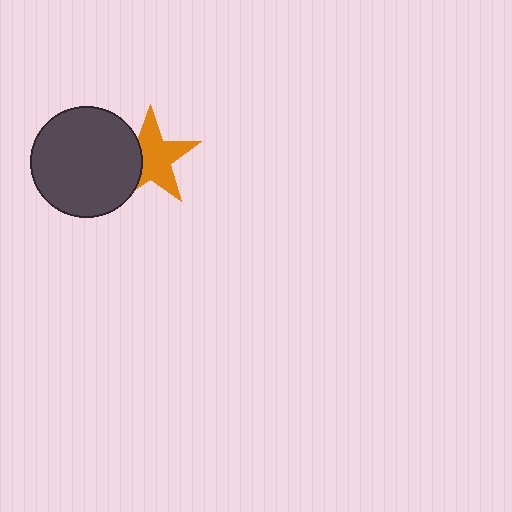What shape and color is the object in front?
The object in front is a dark gray circle.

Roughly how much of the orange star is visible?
Most of it is visible (roughly 68%).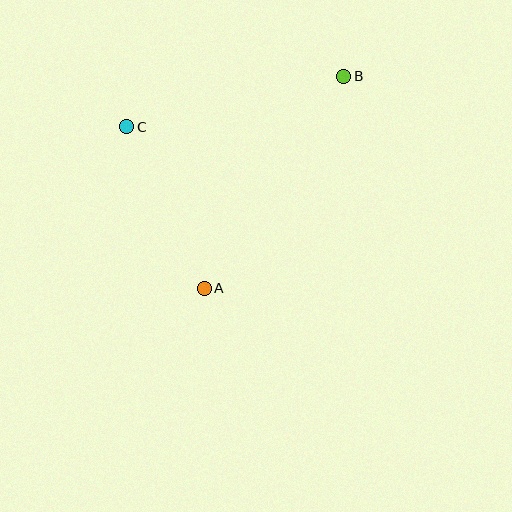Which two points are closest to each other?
Points A and C are closest to each other.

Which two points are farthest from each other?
Points A and B are farthest from each other.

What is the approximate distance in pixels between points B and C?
The distance between B and C is approximately 223 pixels.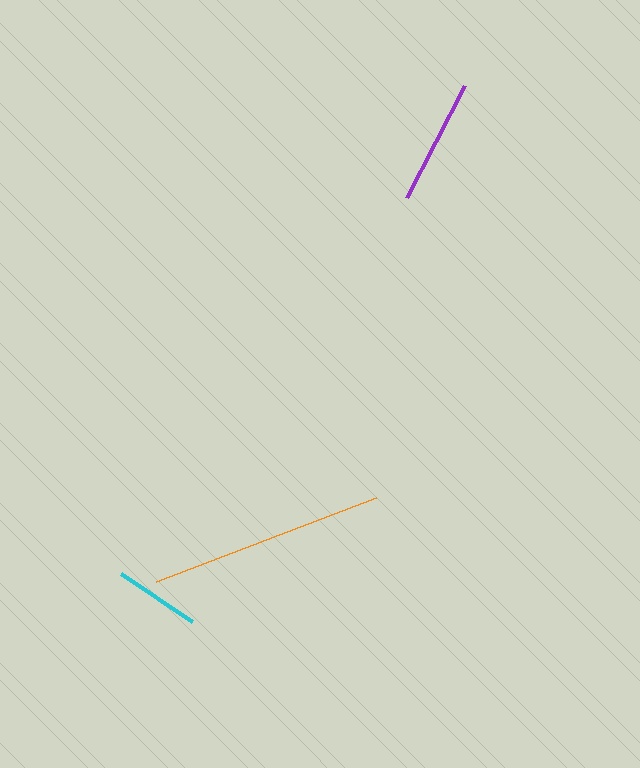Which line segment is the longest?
The orange line is the longest at approximately 236 pixels.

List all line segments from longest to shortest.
From longest to shortest: orange, purple, cyan.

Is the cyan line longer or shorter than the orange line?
The orange line is longer than the cyan line.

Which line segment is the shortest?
The cyan line is the shortest at approximately 86 pixels.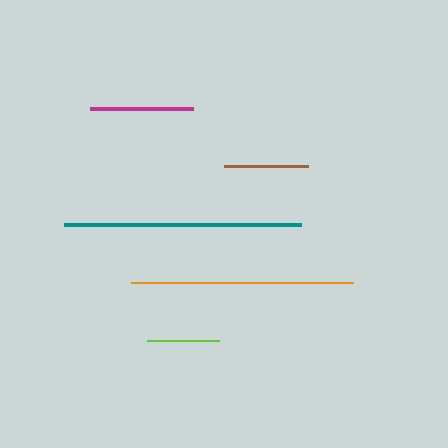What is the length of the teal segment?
The teal segment is approximately 238 pixels long.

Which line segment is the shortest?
The lime line is the shortest at approximately 72 pixels.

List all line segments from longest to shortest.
From longest to shortest: teal, orange, magenta, brown, lime.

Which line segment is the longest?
The teal line is the longest at approximately 238 pixels.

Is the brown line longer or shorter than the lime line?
The brown line is longer than the lime line.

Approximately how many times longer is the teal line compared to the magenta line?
The teal line is approximately 2.3 times the length of the magenta line.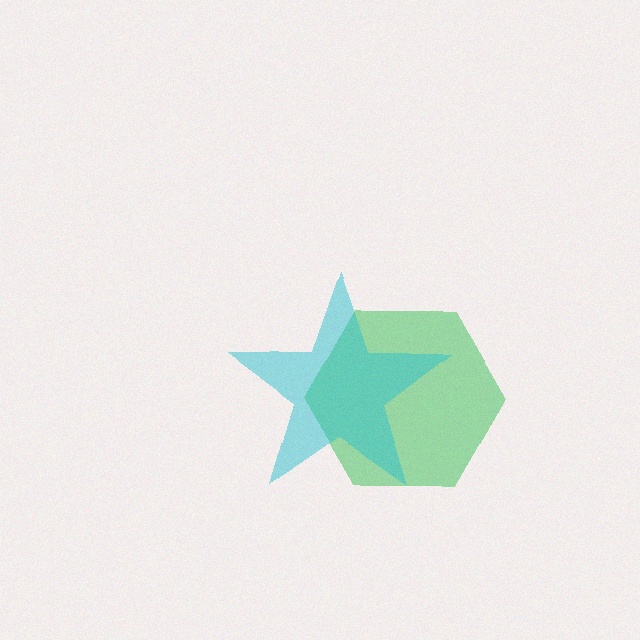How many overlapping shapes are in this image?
There are 2 overlapping shapes in the image.